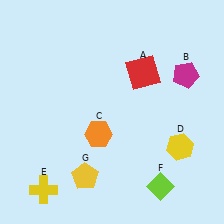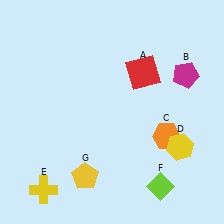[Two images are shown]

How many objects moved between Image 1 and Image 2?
1 object moved between the two images.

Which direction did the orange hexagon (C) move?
The orange hexagon (C) moved right.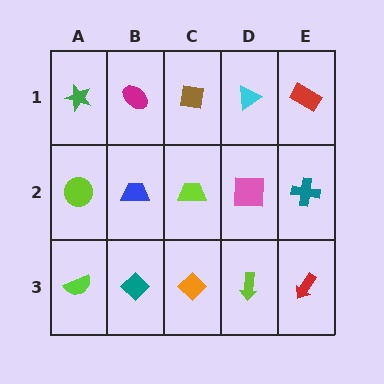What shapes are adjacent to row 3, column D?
A pink square (row 2, column D), an orange diamond (row 3, column C), a red arrow (row 3, column E).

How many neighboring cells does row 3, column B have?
3.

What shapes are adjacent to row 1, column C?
A lime trapezoid (row 2, column C), a magenta ellipse (row 1, column B), a cyan triangle (row 1, column D).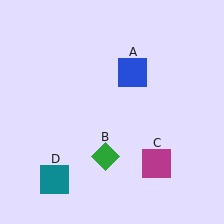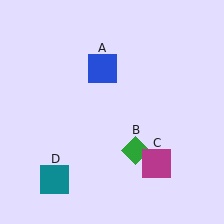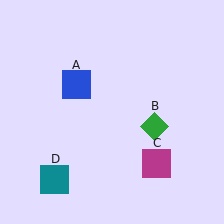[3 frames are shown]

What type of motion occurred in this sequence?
The blue square (object A), green diamond (object B) rotated counterclockwise around the center of the scene.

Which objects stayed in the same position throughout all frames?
Magenta square (object C) and teal square (object D) remained stationary.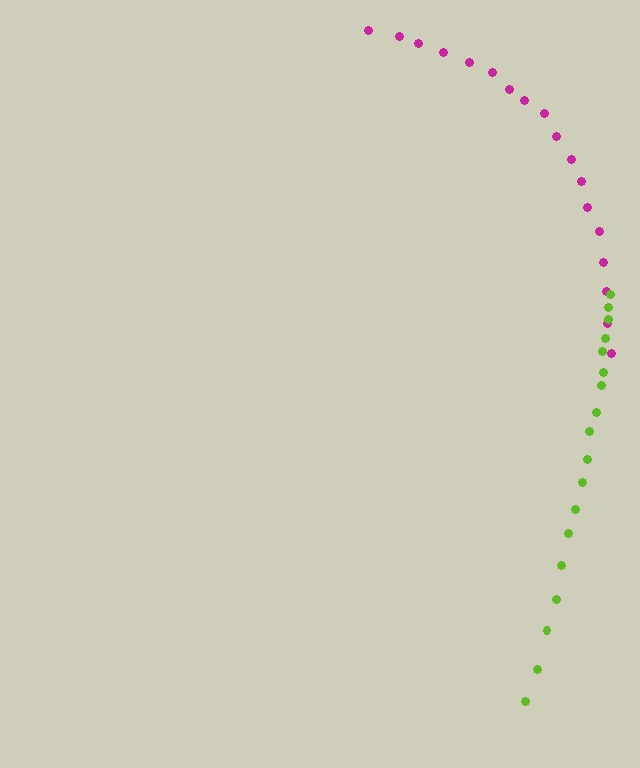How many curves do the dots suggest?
There are 2 distinct paths.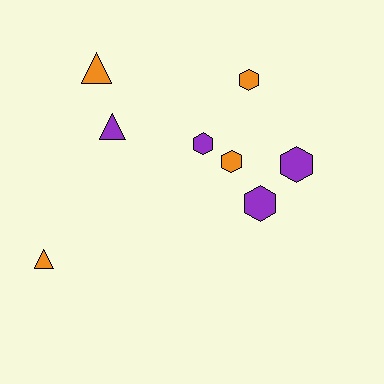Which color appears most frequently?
Purple, with 4 objects.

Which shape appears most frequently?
Hexagon, with 5 objects.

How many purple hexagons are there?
There are 3 purple hexagons.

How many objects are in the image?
There are 8 objects.